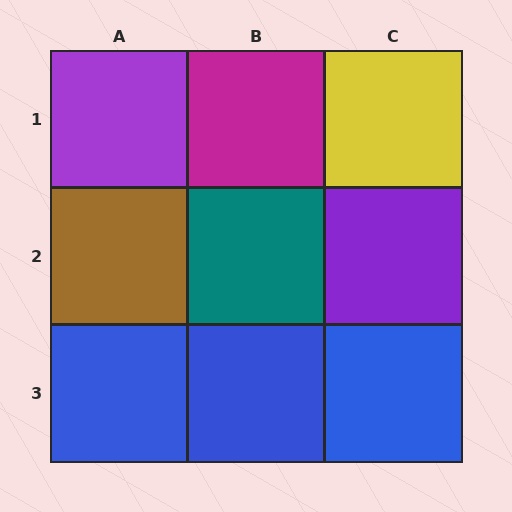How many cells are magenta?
1 cell is magenta.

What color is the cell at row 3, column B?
Blue.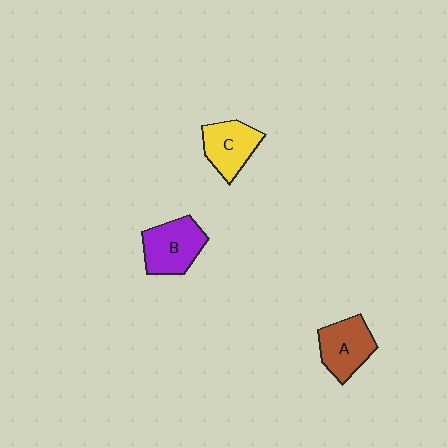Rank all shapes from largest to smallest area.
From largest to smallest: B (purple), A (brown), C (yellow).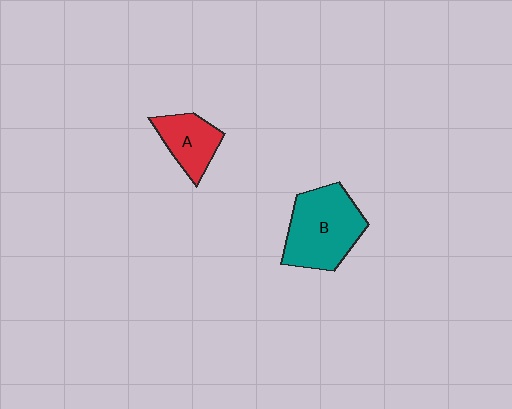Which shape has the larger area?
Shape B (teal).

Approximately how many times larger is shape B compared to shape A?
Approximately 1.8 times.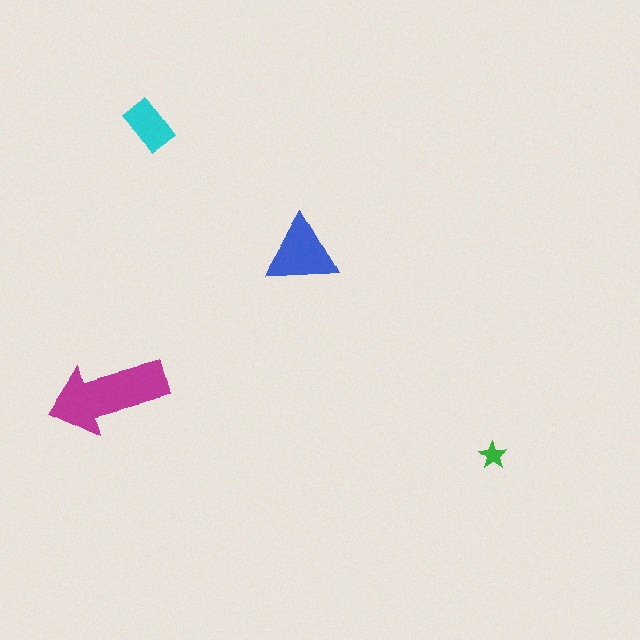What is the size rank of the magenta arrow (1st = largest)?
1st.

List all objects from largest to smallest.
The magenta arrow, the blue triangle, the cyan rectangle, the green star.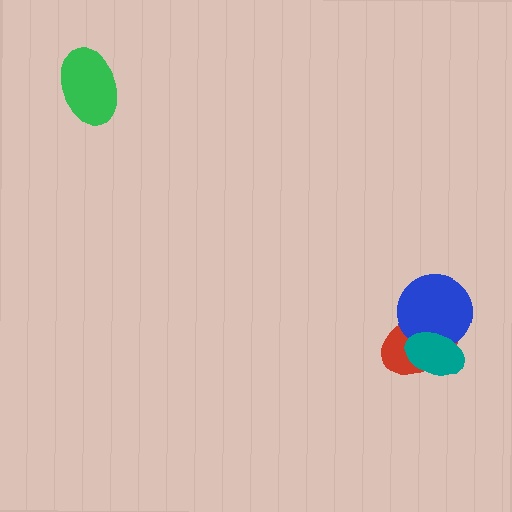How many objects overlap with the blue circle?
2 objects overlap with the blue circle.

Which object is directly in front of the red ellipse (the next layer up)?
The blue circle is directly in front of the red ellipse.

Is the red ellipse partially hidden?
Yes, it is partially covered by another shape.